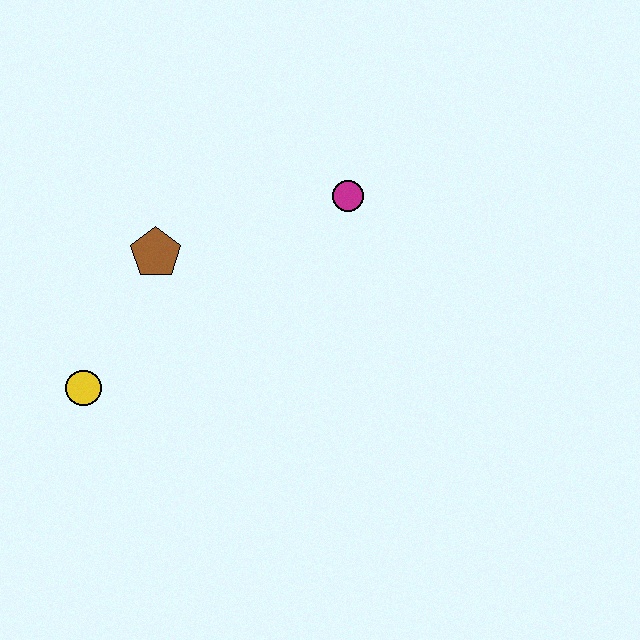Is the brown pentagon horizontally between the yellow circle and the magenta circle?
Yes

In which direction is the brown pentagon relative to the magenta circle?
The brown pentagon is to the left of the magenta circle.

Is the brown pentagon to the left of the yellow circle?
No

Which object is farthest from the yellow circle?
The magenta circle is farthest from the yellow circle.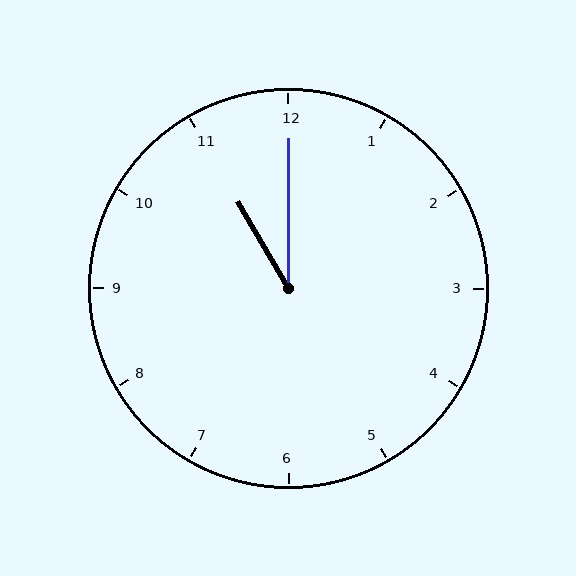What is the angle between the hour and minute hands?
Approximately 30 degrees.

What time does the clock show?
11:00.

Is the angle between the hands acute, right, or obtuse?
It is acute.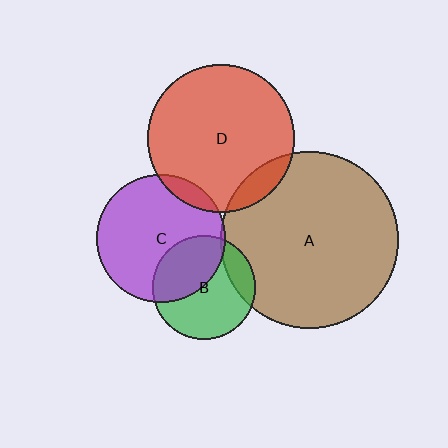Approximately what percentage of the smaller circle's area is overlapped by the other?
Approximately 10%.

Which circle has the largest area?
Circle A (brown).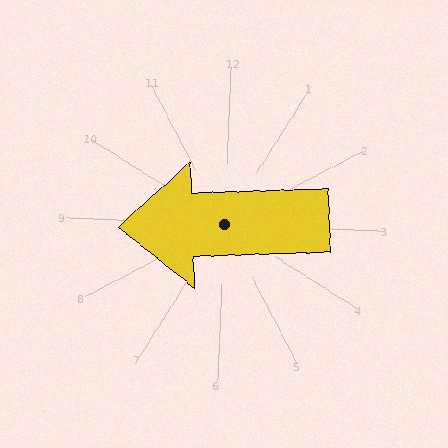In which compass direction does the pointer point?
West.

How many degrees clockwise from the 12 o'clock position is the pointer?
Approximately 266 degrees.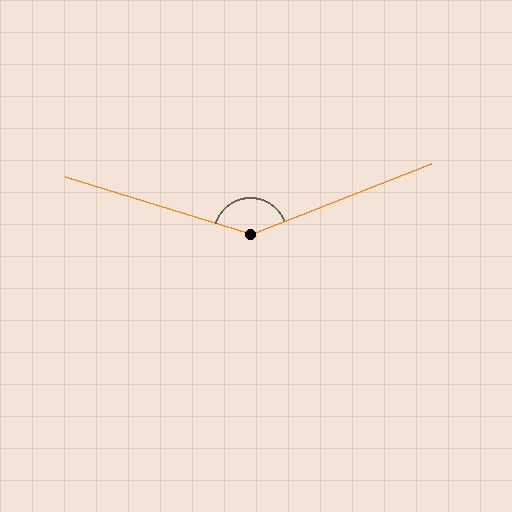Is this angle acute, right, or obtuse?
It is obtuse.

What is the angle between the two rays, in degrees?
Approximately 141 degrees.